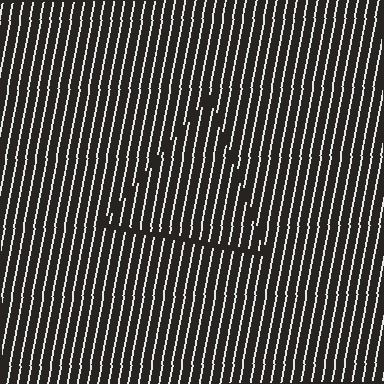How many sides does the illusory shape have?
3 sides — the line-ends trace a triangle.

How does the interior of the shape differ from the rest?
The interior of the shape contains the same grating, shifted by half a period — the contour is defined by the phase discontinuity where line-ends from the inner and outer gratings abut.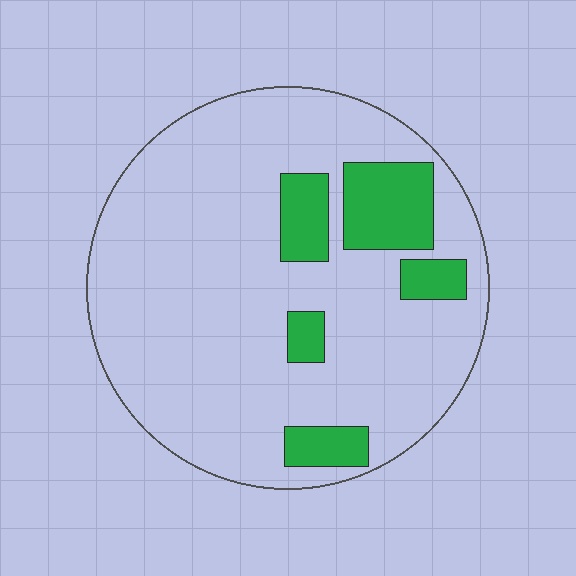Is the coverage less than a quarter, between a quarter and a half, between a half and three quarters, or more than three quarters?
Less than a quarter.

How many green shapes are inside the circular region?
5.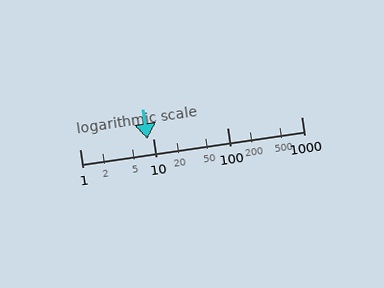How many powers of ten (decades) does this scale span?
The scale spans 3 decades, from 1 to 1000.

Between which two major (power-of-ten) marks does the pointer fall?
The pointer is between 1 and 10.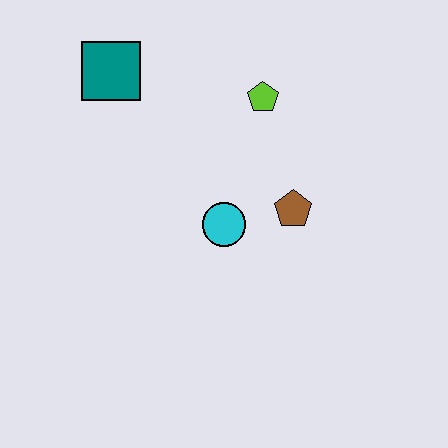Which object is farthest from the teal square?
The brown pentagon is farthest from the teal square.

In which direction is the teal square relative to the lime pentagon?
The teal square is to the left of the lime pentagon.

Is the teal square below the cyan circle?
No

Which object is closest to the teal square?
The lime pentagon is closest to the teal square.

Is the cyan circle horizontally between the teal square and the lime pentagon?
Yes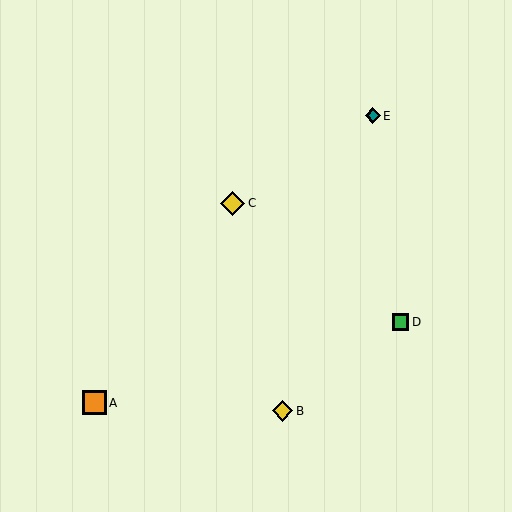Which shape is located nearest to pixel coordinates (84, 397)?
The orange square (labeled A) at (94, 403) is nearest to that location.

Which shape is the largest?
The yellow diamond (labeled C) is the largest.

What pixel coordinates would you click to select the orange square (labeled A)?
Click at (94, 403) to select the orange square A.